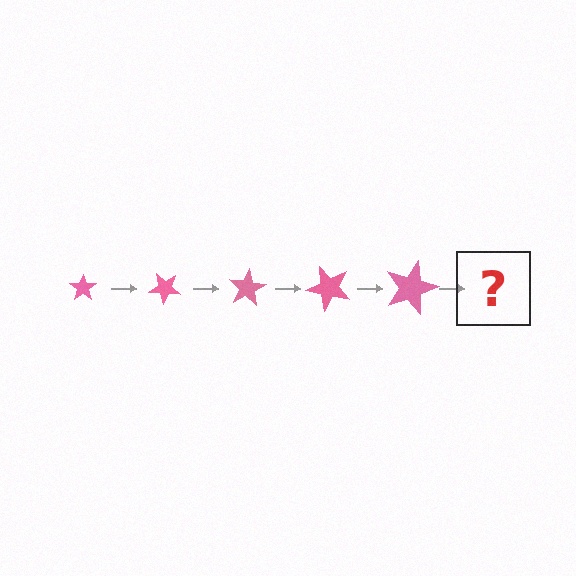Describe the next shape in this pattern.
It should be a star, larger than the previous one and rotated 200 degrees from the start.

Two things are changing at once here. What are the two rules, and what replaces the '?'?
The two rules are that the star grows larger each step and it rotates 40 degrees each step. The '?' should be a star, larger than the previous one and rotated 200 degrees from the start.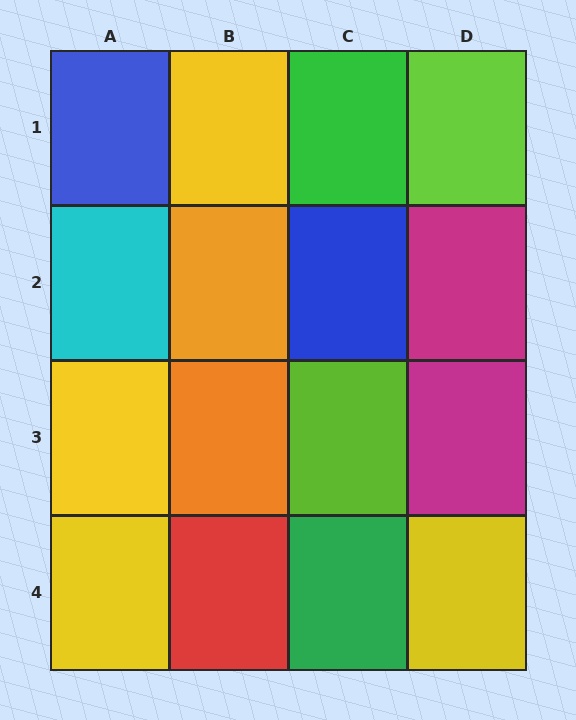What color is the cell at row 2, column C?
Blue.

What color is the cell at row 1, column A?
Blue.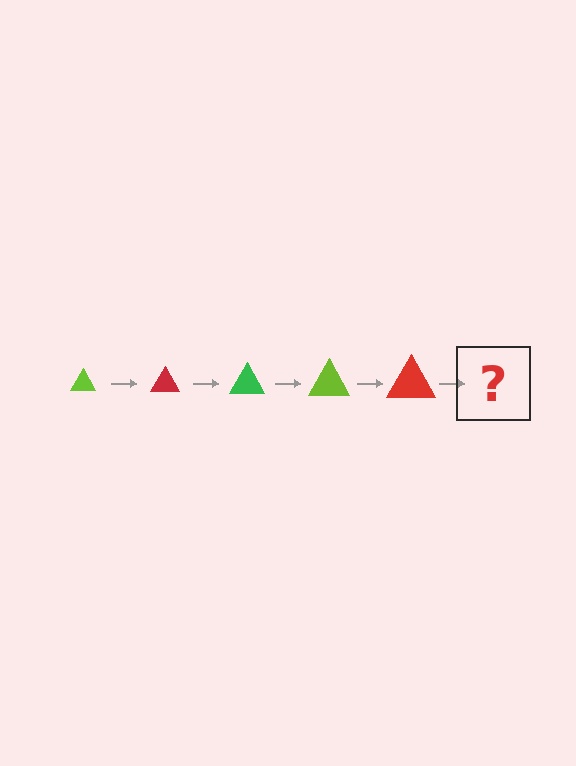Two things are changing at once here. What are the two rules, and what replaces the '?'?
The two rules are that the triangle grows larger each step and the color cycles through lime, red, and green. The '?' should be a green triangle, larger than the previous one.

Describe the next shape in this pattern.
It should be a green triangle, larger than the previous one.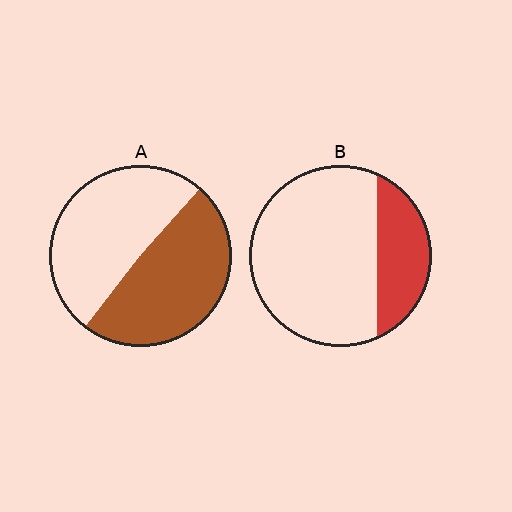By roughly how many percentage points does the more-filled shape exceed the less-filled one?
By roughly 25 percentage points (A over B).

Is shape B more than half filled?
No.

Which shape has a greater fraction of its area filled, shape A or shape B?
Shape A.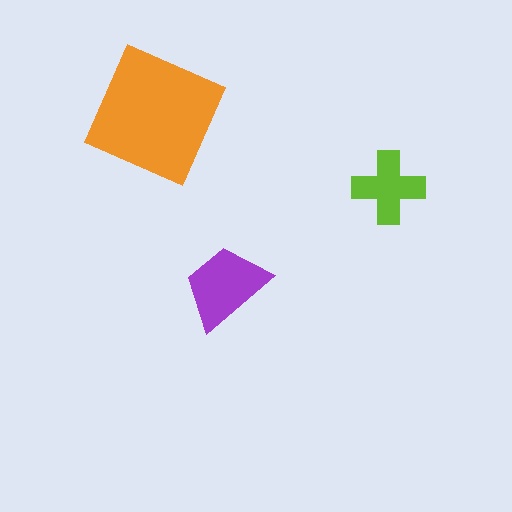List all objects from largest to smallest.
The orange square, the purple trapezoid, the lime cross.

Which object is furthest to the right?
The lime cross is rightmost.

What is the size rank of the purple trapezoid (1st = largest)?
2nd.